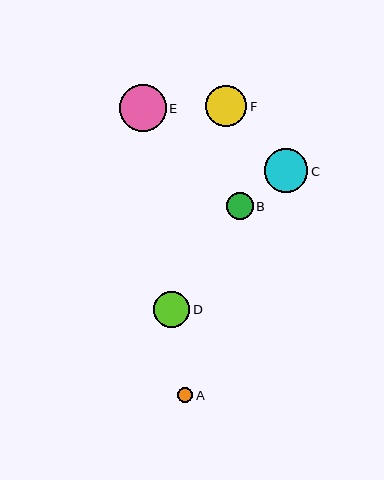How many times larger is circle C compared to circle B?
Circle C is approximately 1.6 times the size of circle B.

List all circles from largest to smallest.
From largest to smallest: E, C, F, D, B, A.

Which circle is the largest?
Circle E is the largest with a size of approximately 47 pixels.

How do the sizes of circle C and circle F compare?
Circle C and circle F are approximately the same size.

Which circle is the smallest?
Circle A is the smallest with a size of approximately 15 pixels.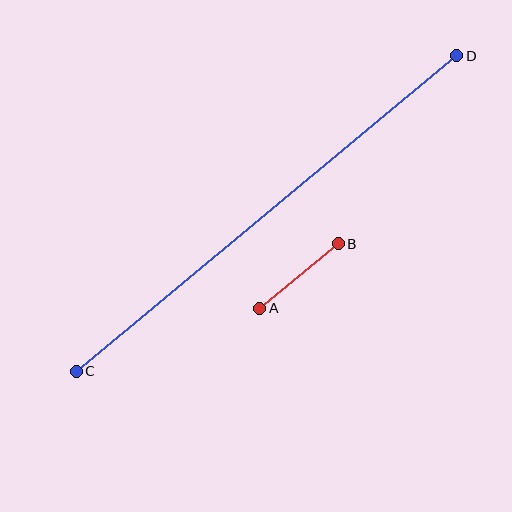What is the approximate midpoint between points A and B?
The midpoint is at approximately (299, 276) pixels.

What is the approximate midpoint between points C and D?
The midpoint is at approximately (267, 214) pixels.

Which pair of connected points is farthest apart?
Points C and D are farthest apart.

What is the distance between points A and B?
The distance is approximately 102 pixels.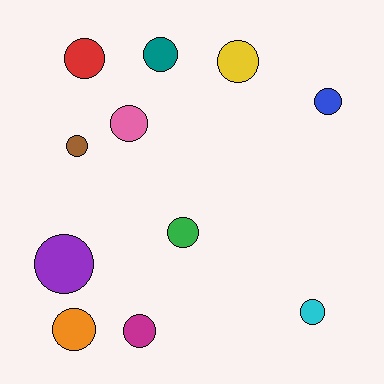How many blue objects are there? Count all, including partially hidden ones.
There is 1 blue object.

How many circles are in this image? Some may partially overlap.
There are 11 circles.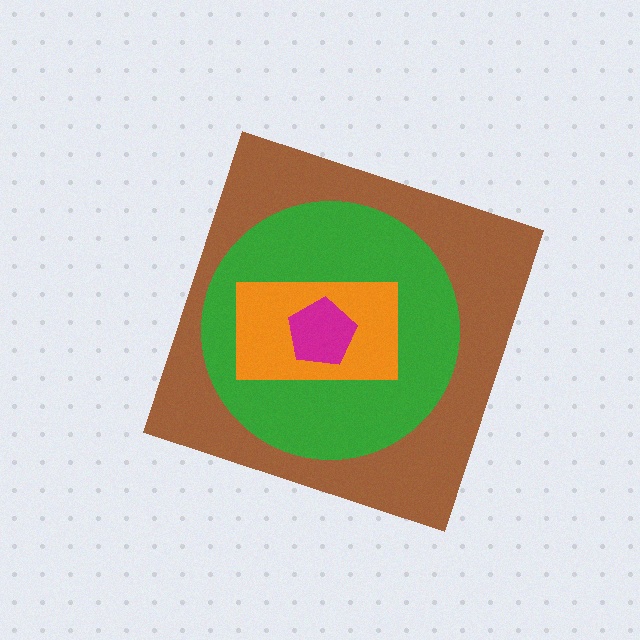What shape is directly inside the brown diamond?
The green circle.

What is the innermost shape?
The magenta pentagon.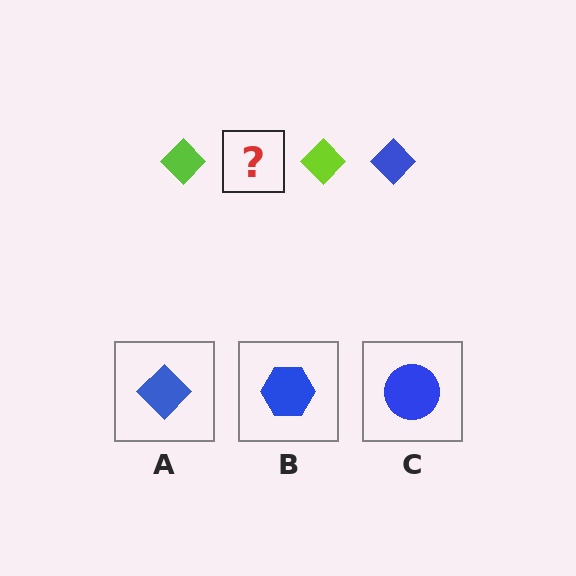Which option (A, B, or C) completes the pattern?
A.